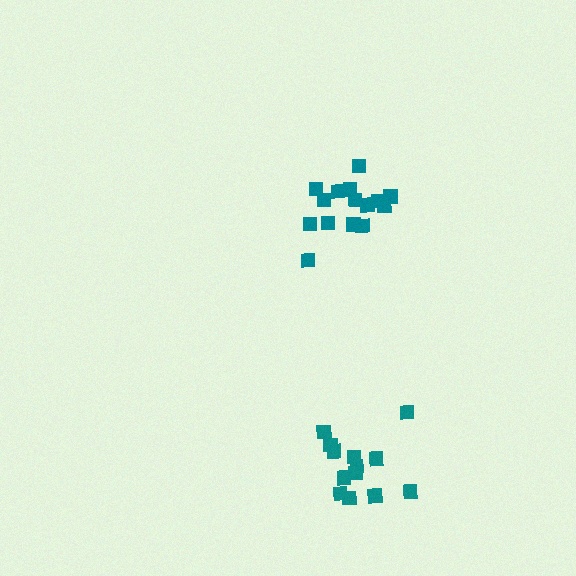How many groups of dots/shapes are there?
There are 2 groups.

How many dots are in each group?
Group 1: 13 dots, Group 2: 15 dots (28 total).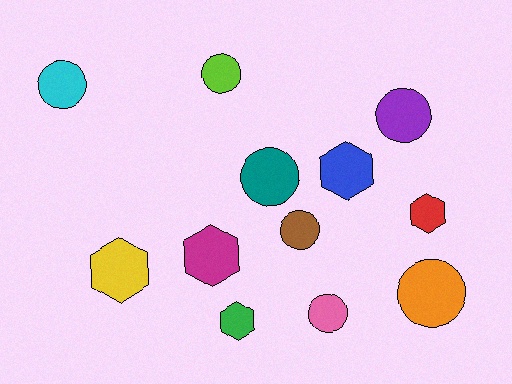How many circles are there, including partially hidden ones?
There are 7 circles.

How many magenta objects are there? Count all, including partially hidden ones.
There is 1 magenta object.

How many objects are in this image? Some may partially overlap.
There are 12 objects.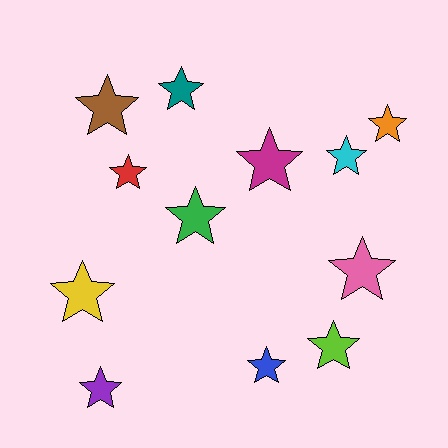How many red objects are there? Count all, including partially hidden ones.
There is 1 red object.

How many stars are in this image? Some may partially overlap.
There are 12 stars.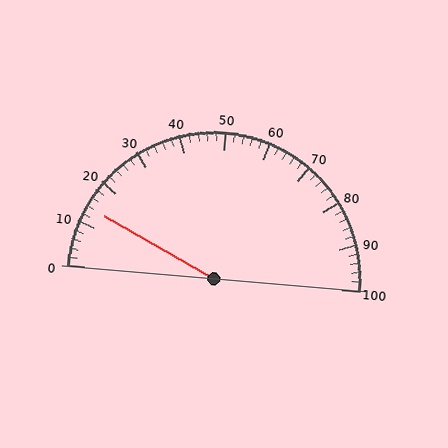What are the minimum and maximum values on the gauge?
The gauge ranges from 0 to 100.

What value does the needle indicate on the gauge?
The needle indicates approximately 14.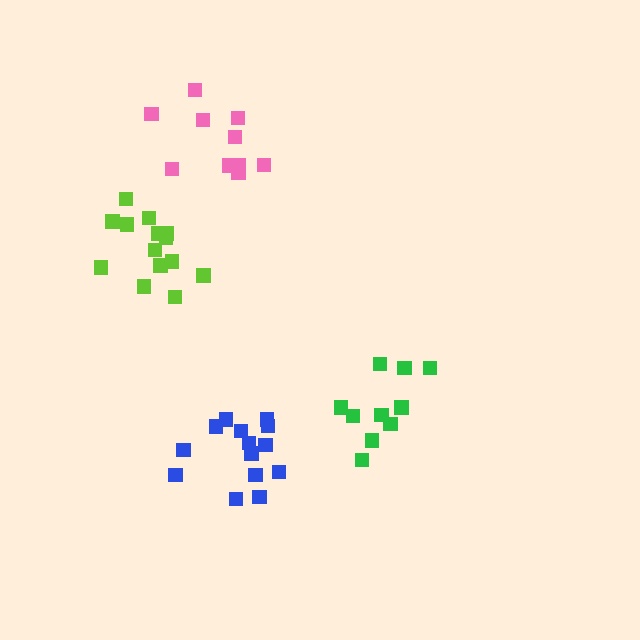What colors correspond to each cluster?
The clusters are colored: pink, green, lime, blue.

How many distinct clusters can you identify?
There are 4 distinct clusters.